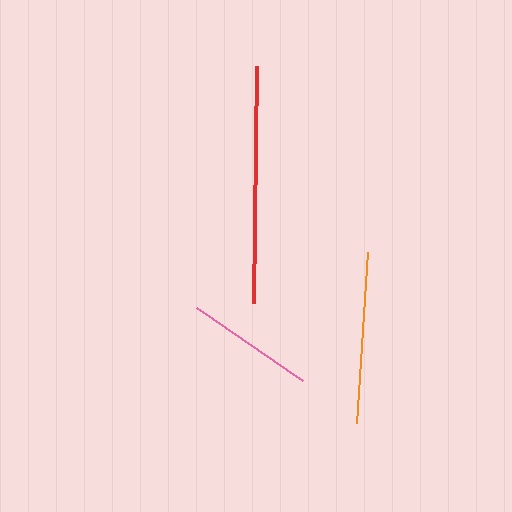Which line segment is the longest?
The red line is the longest at approximately 237 pixels.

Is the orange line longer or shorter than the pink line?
The orange line is longer than the pink line.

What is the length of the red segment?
The red segment is approximately 237 pixels long.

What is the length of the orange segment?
The orange segment is approximately 172 pixels long.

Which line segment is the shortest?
The pink line is the shortest at approximately 129 pixels.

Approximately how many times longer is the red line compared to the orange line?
The red line is approximately 1.4 times the length of the orange line.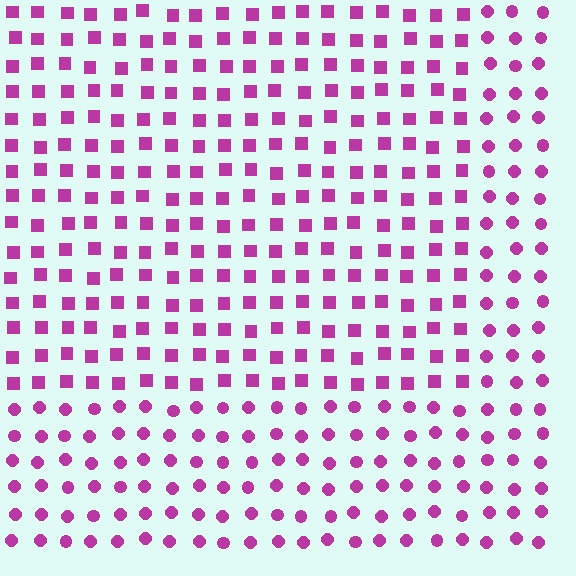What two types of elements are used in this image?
The image uses squares inside the rectangle region and circles outside it.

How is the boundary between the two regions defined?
The boundary is defined by a change in element shape: squares inside vs. circles outside. All elements share the same color and spacing.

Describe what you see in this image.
The image is filled with small magenta elements arranged in a uniform grid. A rectangle-shaped region contains squares, while the surrounding area contains circles. The boundary is defined purely by the change in element shape.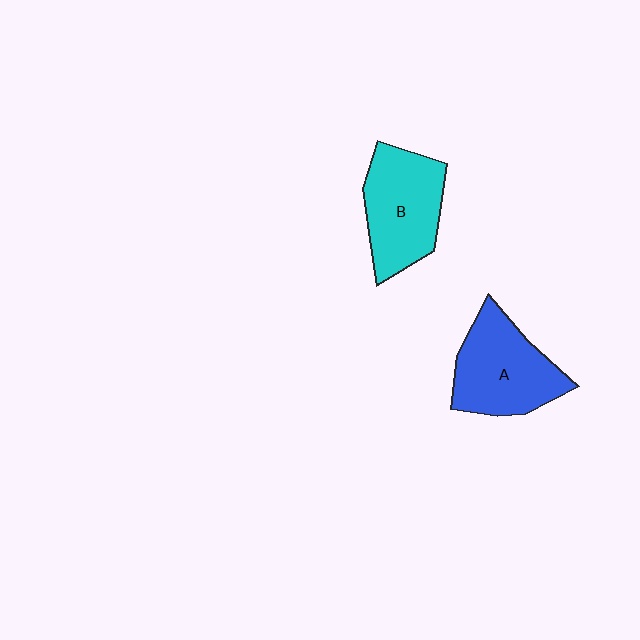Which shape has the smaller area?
Shape B (cyan).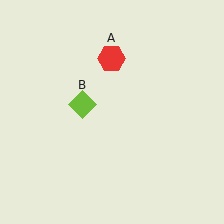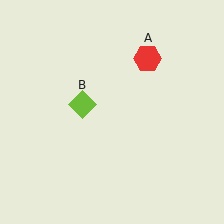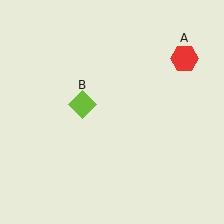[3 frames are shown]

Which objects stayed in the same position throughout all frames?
Lime diamond (object B) remained stationary.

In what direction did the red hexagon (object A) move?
The red hexagon (object A) moved right.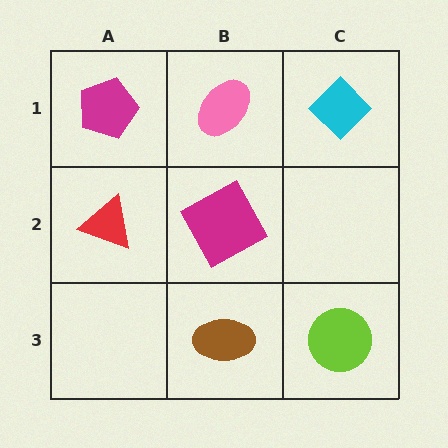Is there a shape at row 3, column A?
No, that cell is empty.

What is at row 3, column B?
A brown ellipse.